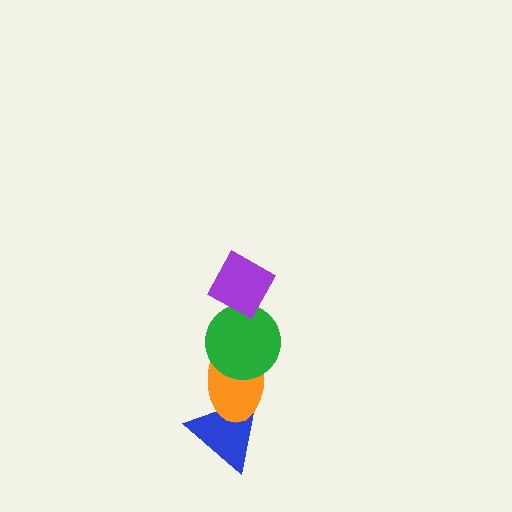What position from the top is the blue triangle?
The blue triangle is 4th from the top.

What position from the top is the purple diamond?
The purple diamond is 1st from the top.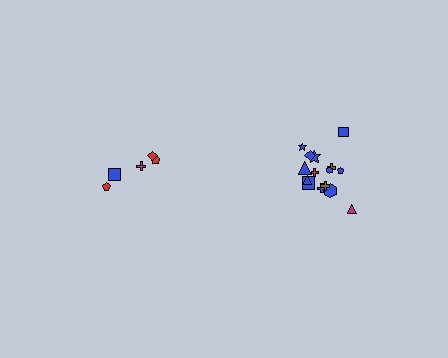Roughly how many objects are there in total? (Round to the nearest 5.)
Roughly 20 objects in total.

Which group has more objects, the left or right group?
The right group.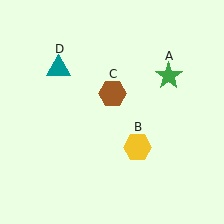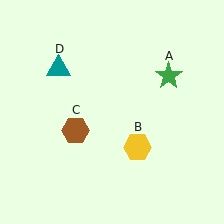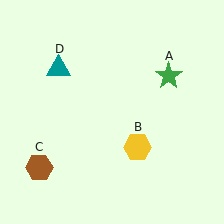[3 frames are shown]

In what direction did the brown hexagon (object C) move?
The brown hexagon (object C) moved down and to the left.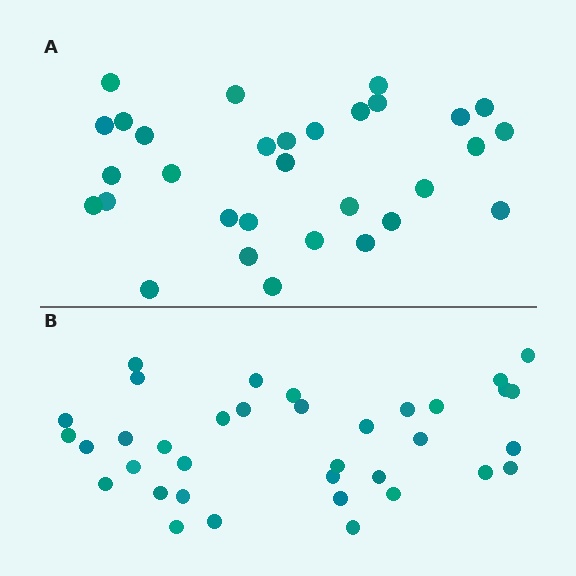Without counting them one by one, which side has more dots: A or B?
Region B (the bottom region) has more dots.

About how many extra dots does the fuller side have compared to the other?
Region B has about 5 more dots than region A.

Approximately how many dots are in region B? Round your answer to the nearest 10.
About 40 dots. (The exact count is 36, which rounds to 40.)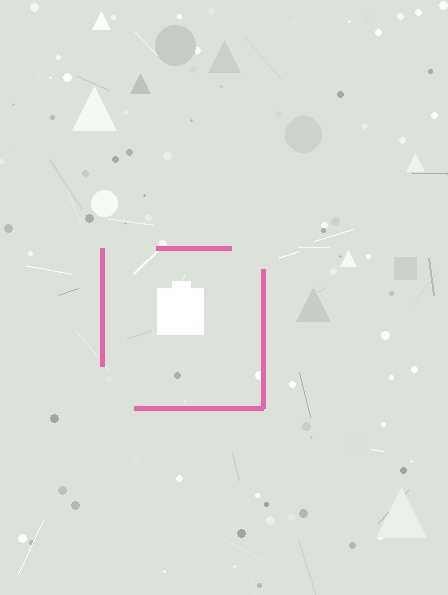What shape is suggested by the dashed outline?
The dashed outline suggests a square.